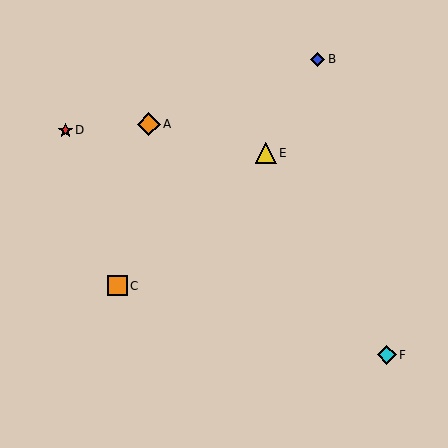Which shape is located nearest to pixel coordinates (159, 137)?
The orange diamond (labeled A) at (149, 124) is nearest to that location.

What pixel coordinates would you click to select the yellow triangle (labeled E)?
Click at (266, 153) to select the yellow triangle E.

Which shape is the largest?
The orange diamond (labeled A) is the largest.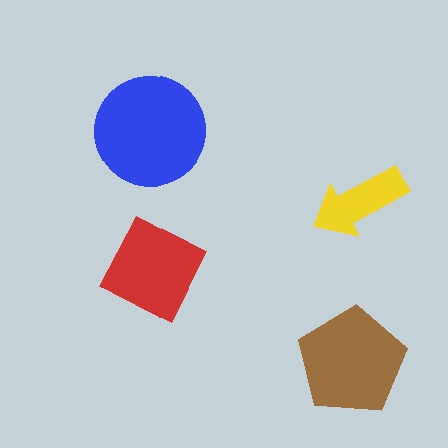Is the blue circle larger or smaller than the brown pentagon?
Larger.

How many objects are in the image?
There are 4 objects in the image.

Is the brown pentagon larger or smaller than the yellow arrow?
Larger.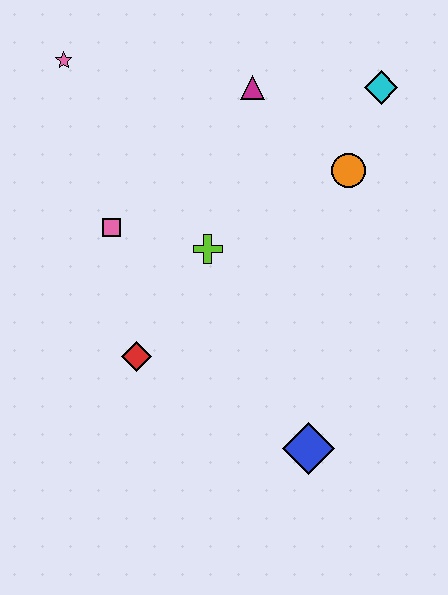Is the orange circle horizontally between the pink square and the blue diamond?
No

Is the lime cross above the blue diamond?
Yes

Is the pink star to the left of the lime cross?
Yes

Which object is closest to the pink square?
The lime cross is closest to the pink square.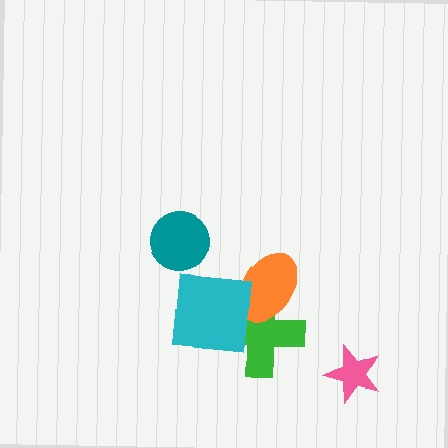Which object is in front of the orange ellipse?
The cyan square is in front of the orange ellipse.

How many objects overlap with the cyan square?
2 objects overlap with the cyan square.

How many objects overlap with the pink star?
0 objects overlap with the pink star.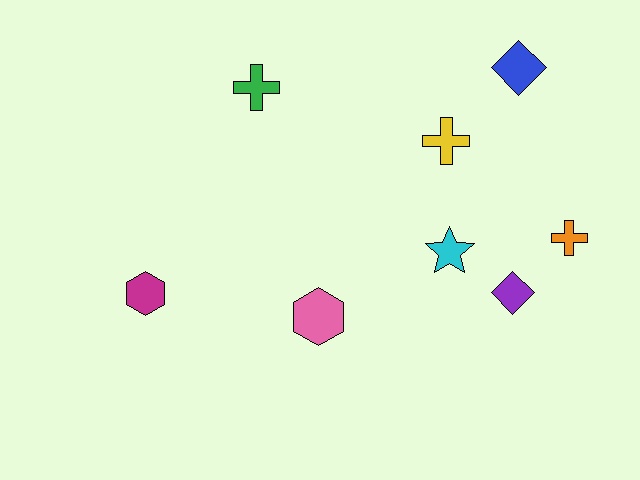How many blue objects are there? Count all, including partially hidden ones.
There is 1 blue object.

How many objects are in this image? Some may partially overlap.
There are 8 objects.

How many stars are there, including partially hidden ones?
There is 1 star.